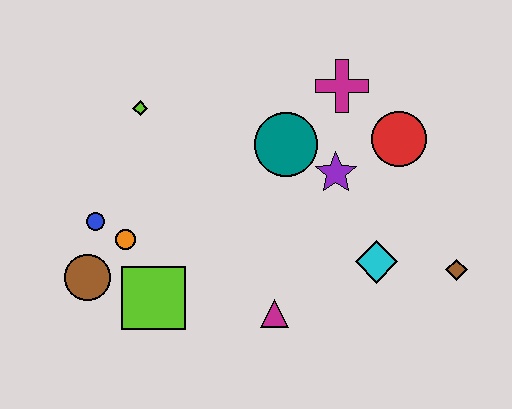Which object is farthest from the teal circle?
The brown circle is farthest from the teal circle.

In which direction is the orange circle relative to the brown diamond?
The orange circle is to the left of the brown diamond.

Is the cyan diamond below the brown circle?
No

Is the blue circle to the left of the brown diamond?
Yes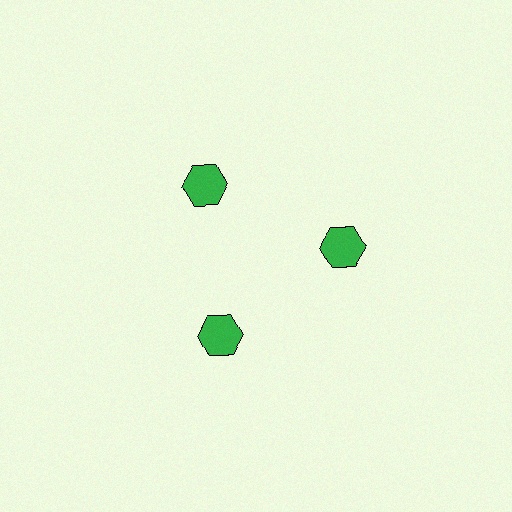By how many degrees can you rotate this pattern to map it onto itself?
The pattern maps onto itself every 120 degrees of rotation.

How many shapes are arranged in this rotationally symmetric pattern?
There are 3 shapes, arranged in 3 groups of 1.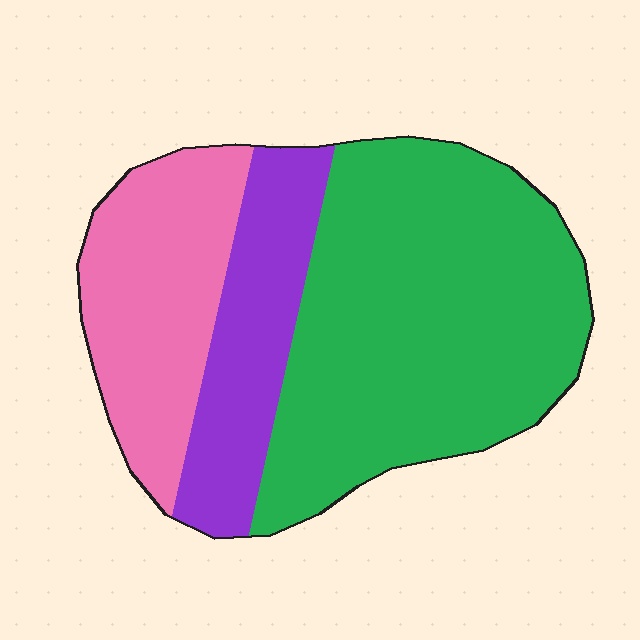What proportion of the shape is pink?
Pink covers about 25% of the shape.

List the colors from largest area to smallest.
From largest to smallest: green, pink, purple.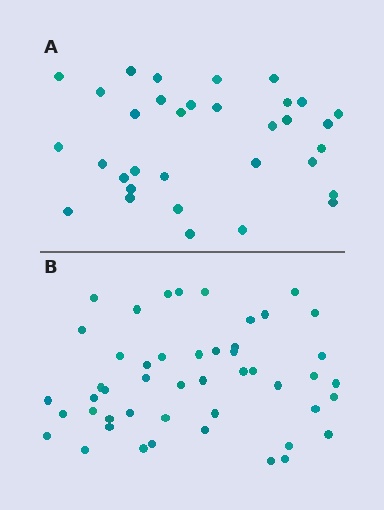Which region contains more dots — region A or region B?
Region B (the bottom region) has more dots.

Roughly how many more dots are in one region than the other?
Region B has approximately 15 more dots than region A.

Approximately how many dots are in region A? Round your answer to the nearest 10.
About 30 dots. (The exact count is 33, which rounds to 30.)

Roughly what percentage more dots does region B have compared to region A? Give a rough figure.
About 45% more.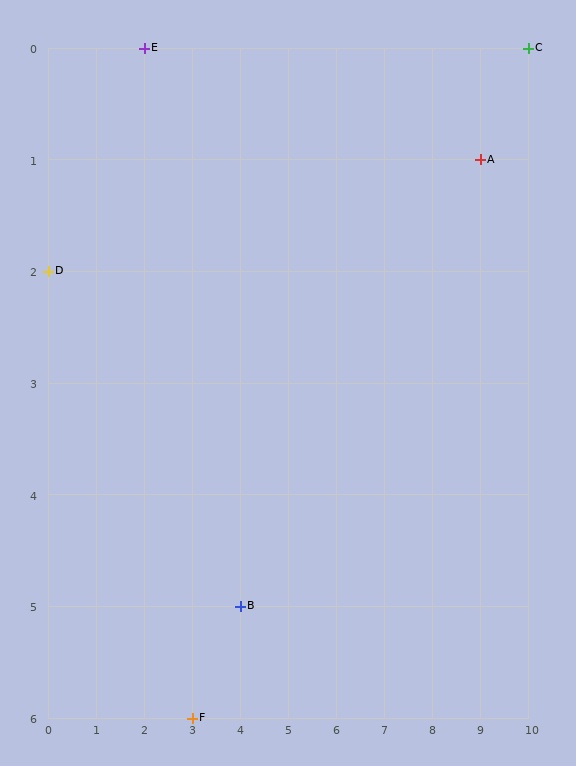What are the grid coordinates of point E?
Point E is at grid coordinates (2, 0).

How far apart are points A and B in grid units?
Points A and B are 5 columns and 4 rows apart (about 6.4 grid units diagonally).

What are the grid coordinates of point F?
Point F is at grid coordinates (3, 6).